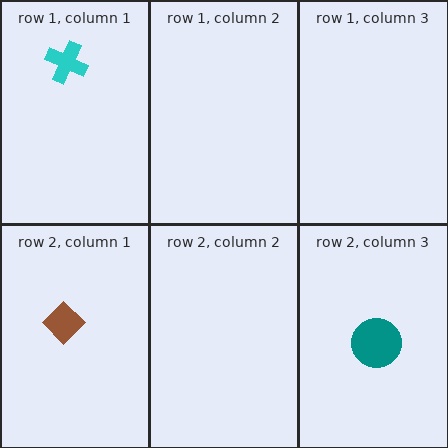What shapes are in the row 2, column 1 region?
The brown diamond.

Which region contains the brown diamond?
The row 2, column 1 region.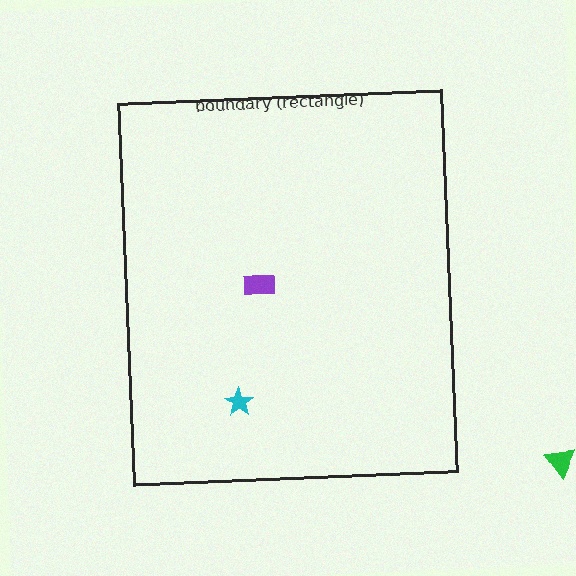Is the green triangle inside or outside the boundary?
Outside.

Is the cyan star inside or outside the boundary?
Inside.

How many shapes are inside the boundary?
2 inside, 1 outside.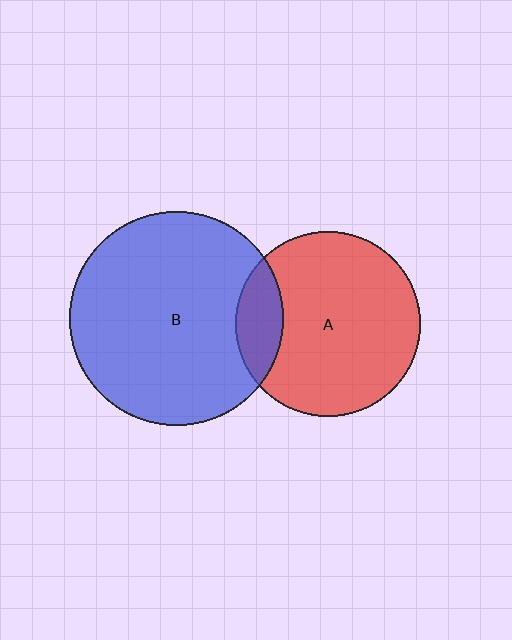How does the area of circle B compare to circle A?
Approximately 1.3 times.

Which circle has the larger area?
Circle B (blue).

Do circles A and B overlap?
Yes.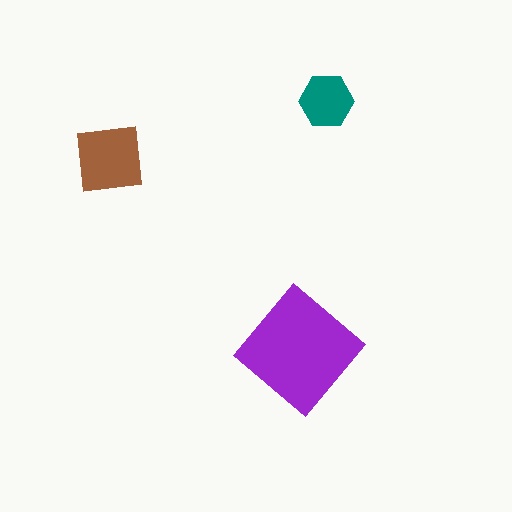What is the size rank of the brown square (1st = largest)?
2nd.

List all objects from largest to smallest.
The purple diamond, the brown square, the teal hexagon.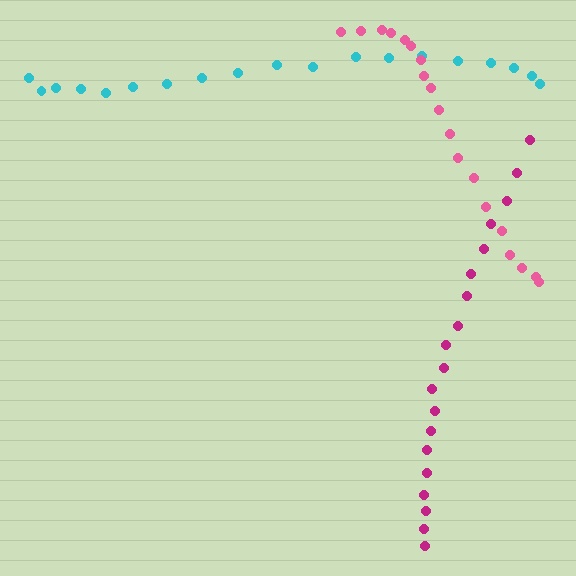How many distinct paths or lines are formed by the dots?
There are 3 distinct paths.